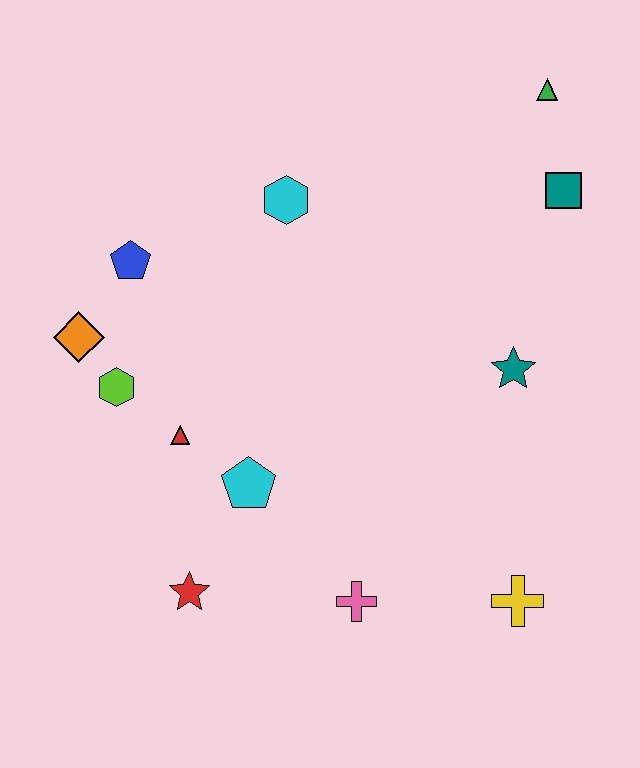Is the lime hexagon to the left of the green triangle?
Yes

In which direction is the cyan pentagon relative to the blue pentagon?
The cyan pentagon is below the blue pentagon.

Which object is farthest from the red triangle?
The green triangle is farthest from the red triangle.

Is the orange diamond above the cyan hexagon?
No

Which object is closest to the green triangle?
The teal square is closest to the green triangle.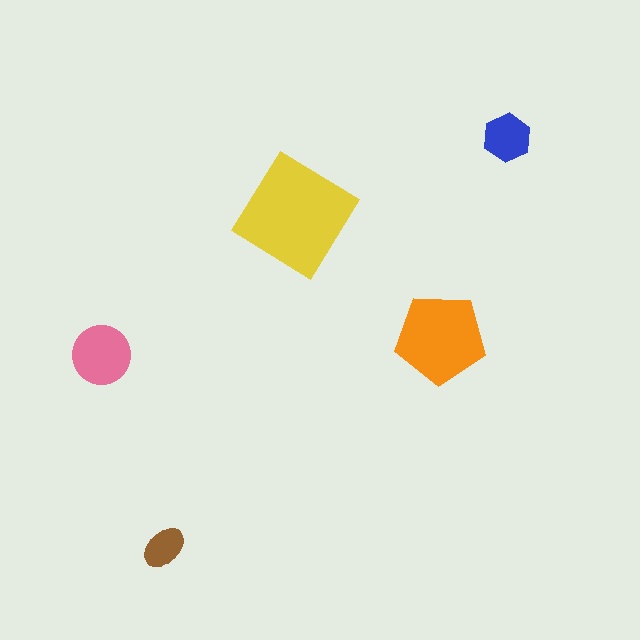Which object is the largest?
The yellow diamond.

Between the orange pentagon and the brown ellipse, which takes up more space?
The orange pentagon.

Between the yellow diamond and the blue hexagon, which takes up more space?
The yellow diamond.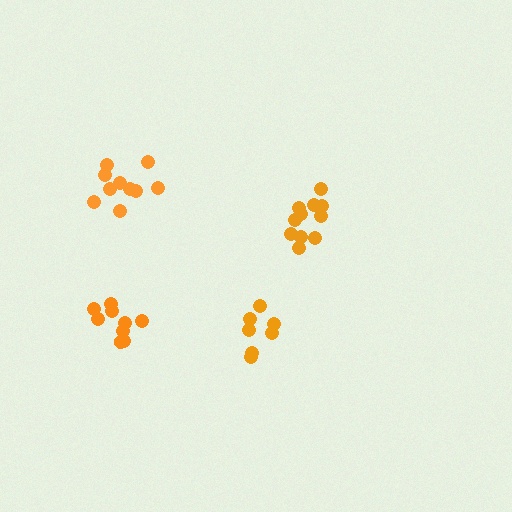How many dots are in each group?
Group 1: 11 dots, Group 2: 10 dots, Group 3: 9 dots, Group 4: 7 dots (37 total).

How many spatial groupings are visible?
There are 4 spatial groupings.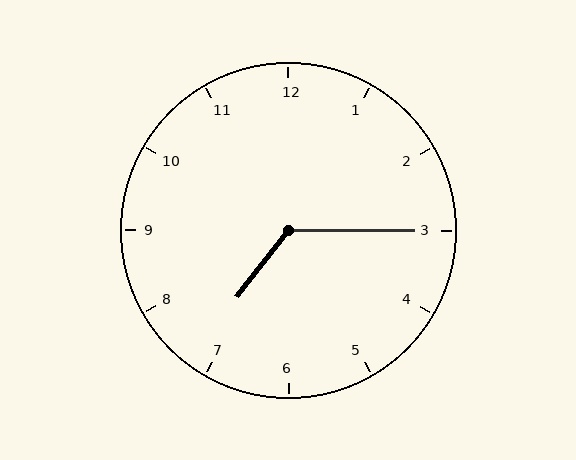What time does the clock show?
7:15.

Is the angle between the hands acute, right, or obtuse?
It is obtuse.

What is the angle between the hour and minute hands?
Approximately 128 degrees.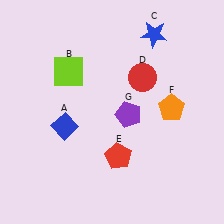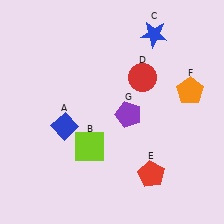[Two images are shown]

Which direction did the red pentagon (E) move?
The red pentagon (E) moved right.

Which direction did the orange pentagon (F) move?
The orange pentagon (F) moved right.